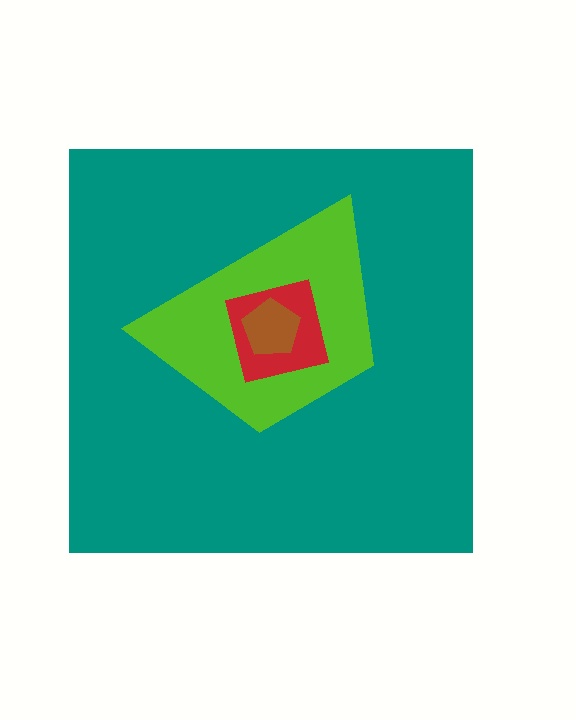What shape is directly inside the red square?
The brown pentagon.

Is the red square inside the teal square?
Yes.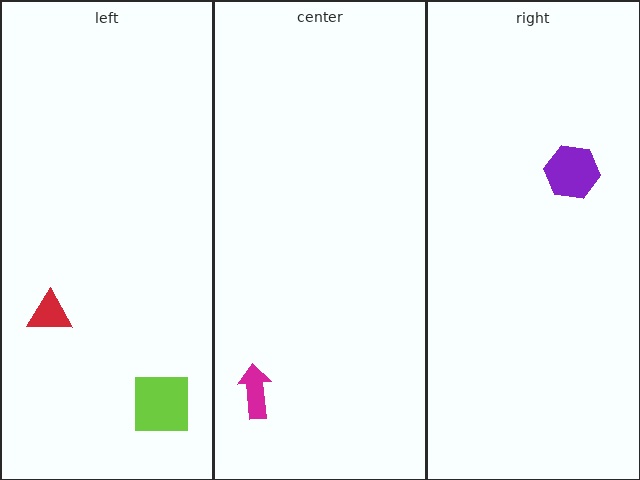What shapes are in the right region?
The purple hexagon.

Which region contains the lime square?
The left region.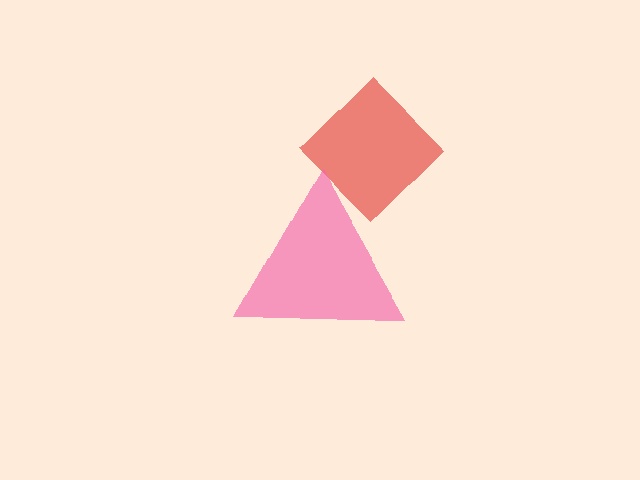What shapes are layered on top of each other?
The layered shapes are: a red diamond, a pink triangle.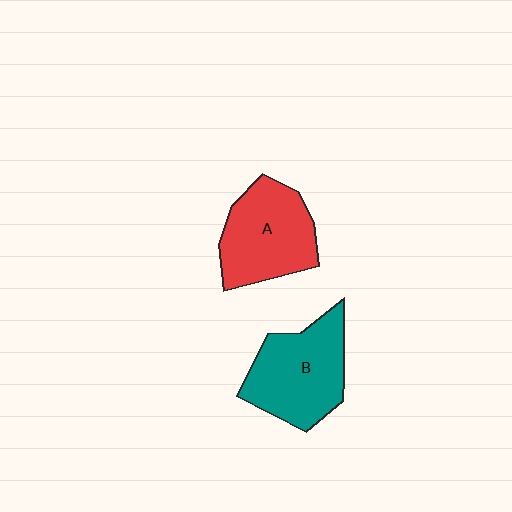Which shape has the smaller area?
Shape A (red).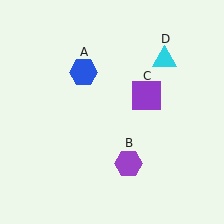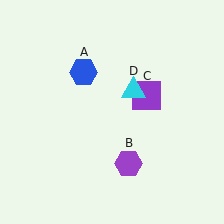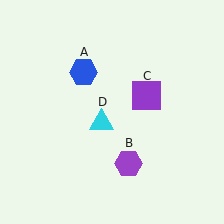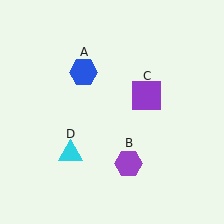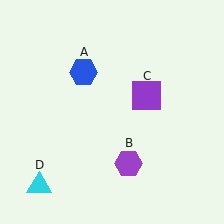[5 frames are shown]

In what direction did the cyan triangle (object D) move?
The cyan triangle (object D) moved down and to the left.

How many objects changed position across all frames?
1 object changed position: cyan triangle (object D).